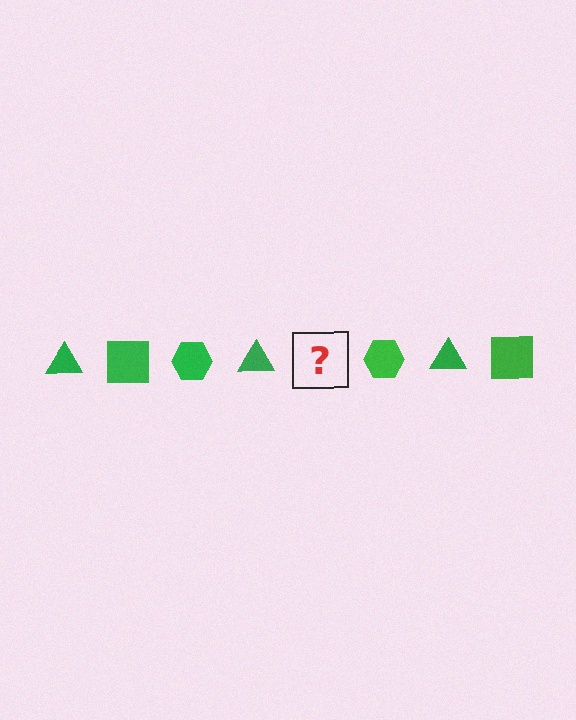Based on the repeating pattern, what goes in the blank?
The blank should be a green square.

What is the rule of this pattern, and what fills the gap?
The rule is that the pattern cycles through triangle, square, hexagon shapes in green. The gap should be filled with a green square.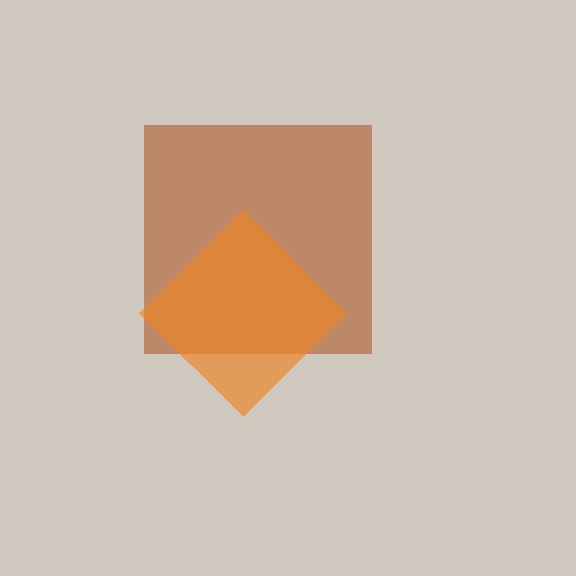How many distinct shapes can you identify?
There are 2 distinct shapes: a brown square, an orange diamond.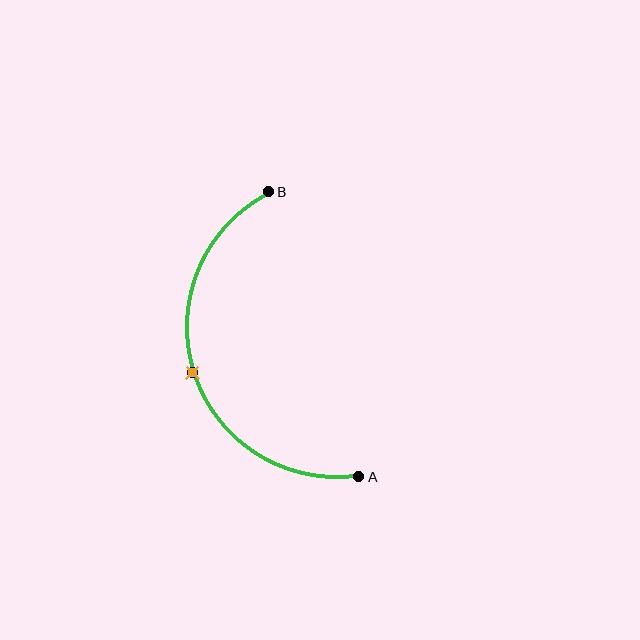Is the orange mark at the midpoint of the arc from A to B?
Yes. The orange mark lies on the arc at equal arc-length from both A and B — it is the arc midpoint.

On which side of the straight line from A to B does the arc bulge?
The arc bulges to the left of the straight line connecting A and B.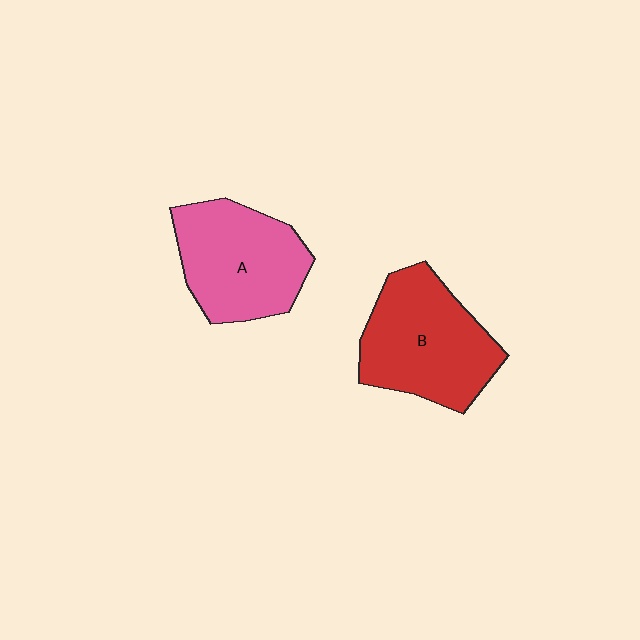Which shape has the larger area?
Shape B (red).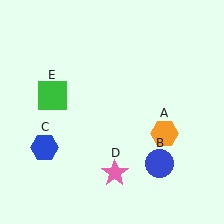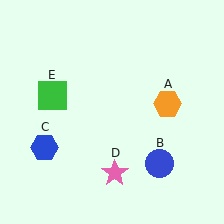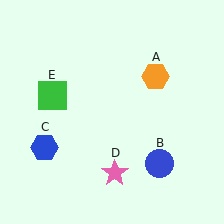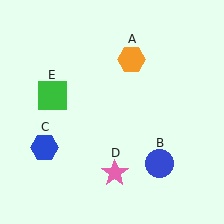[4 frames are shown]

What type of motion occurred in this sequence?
The orange hexagon (object A) rotated counterclockwise around the center of the scene.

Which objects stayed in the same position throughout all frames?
Blue circle (object B) and blue hexagon (object C) and pink star (object D) and green square (object E) remained stationary.